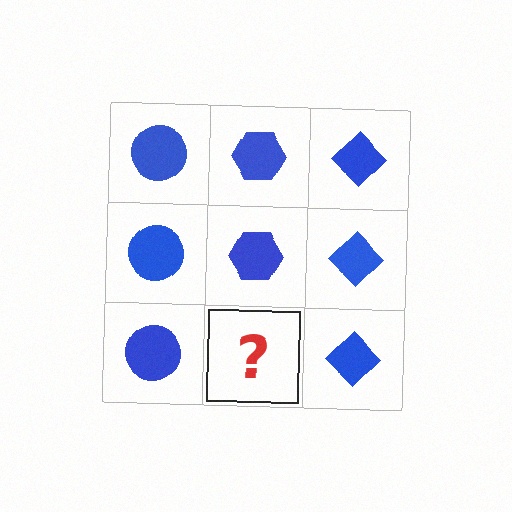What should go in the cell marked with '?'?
The missing cell should contain a blue hexagon.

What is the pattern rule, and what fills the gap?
The rule is that each column has a consistent shape. The gap should be filled with a blue hexagon.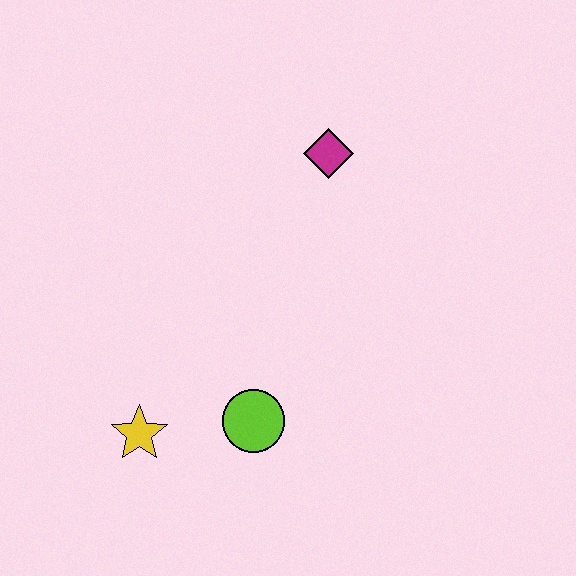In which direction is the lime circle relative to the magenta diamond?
The lime circle is below the magenta diamond.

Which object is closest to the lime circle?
The yellow star is closest to the lime circle.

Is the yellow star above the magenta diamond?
No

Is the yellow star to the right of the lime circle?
No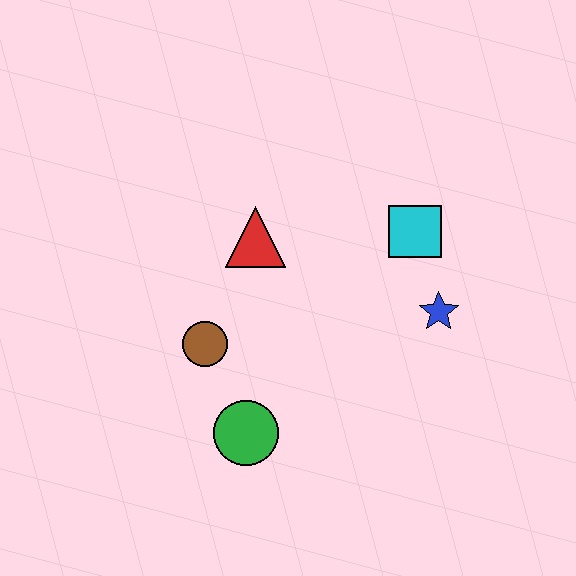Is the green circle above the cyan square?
No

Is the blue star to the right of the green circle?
Yes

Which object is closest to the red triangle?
The brown circle is closest to the red triangle.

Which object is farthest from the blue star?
The brown circle is farthest from the blue star.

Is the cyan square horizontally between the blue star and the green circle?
Yes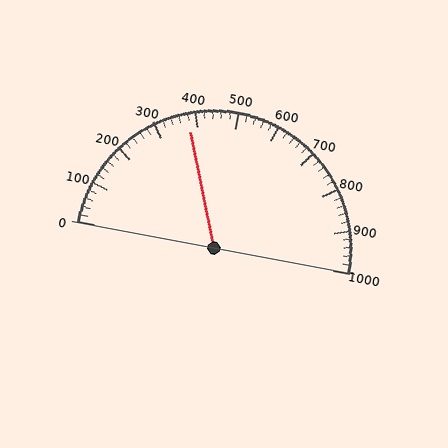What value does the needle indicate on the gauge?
The needle indicates approximately 380.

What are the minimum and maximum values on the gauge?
The gauge ranges from 0 to 1000.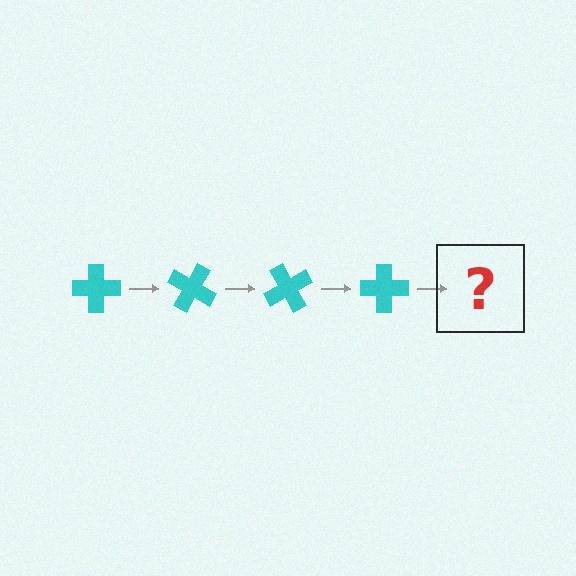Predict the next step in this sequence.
The next step is a cyan cross rotated 120 degrees.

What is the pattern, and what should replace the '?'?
The pattern is that the cross rotates 30 degrees each step. The '?' should be a cyan cross rotated 120 degrees.